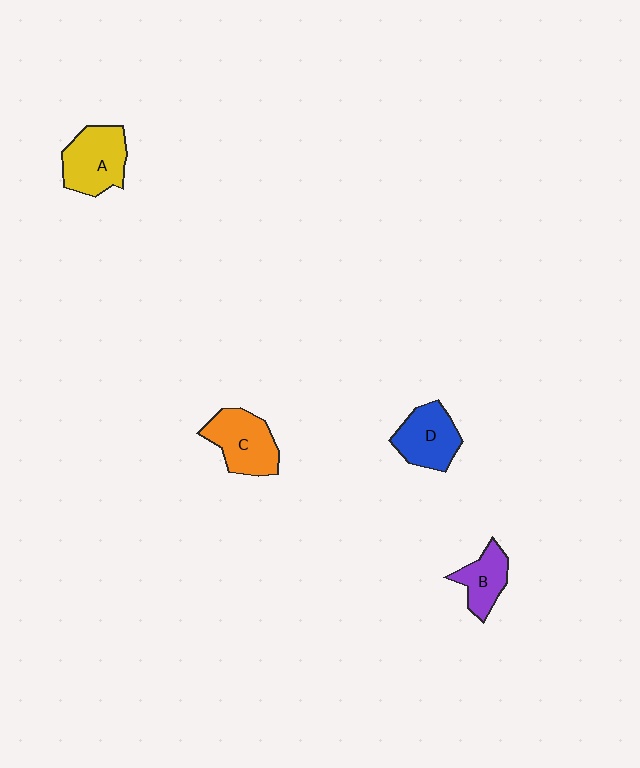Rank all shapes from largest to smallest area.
From largest to smallest: A (yellow), C (orange), D (blue), B (purple).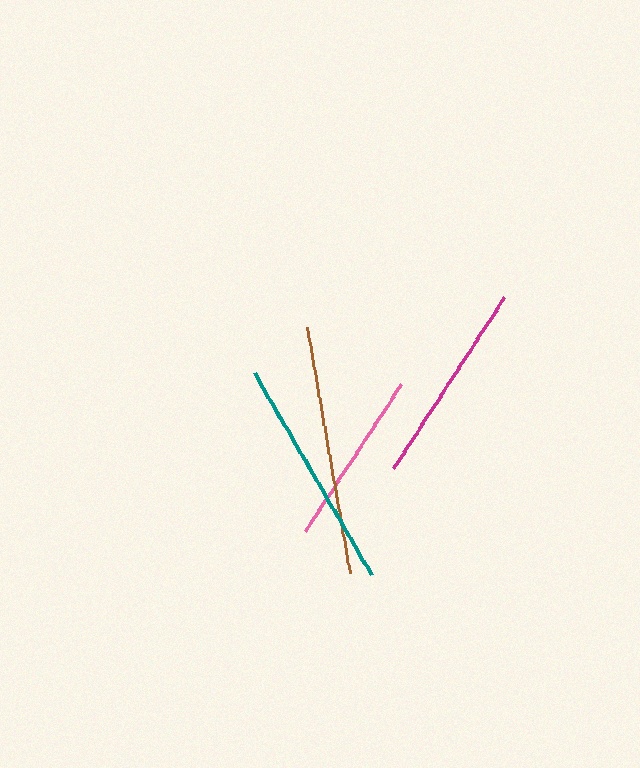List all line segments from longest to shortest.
From longest to shortest: brown, teal, magenta, pink.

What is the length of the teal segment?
The teal segment is approximately 234 pixels long.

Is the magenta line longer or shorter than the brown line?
The brown line is longer than the magenta line.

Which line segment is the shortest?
The pink line is the shortest at approximately 175 pixels.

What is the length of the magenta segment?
The magenta segment is approximately 204 pixels long.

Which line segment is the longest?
The brown line is the longest at approximately 249 pixels.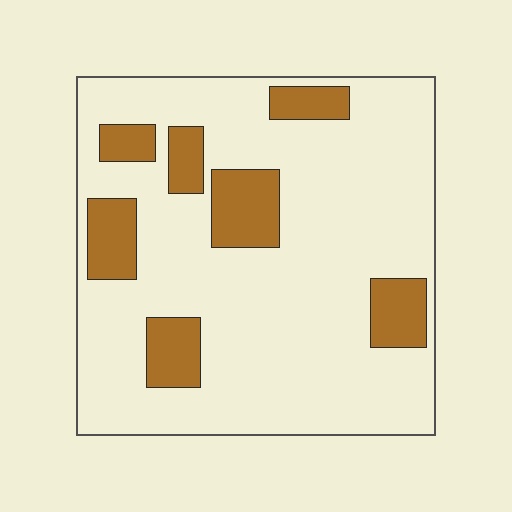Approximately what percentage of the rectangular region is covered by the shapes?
Approximately 20%.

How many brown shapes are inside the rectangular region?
7.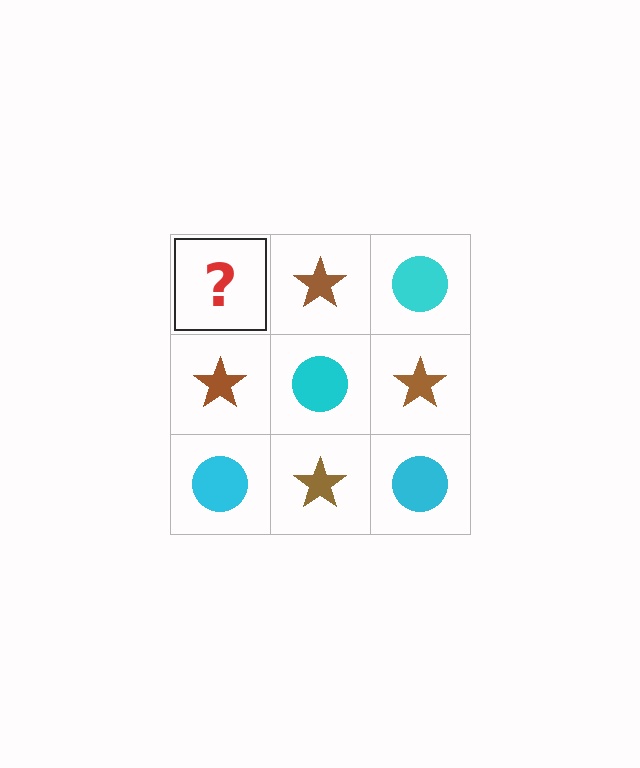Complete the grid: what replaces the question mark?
The question mark should be replaced with a cyan circle.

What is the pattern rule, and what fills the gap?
The rule is that it alternates cyan circle and brown star in a checkerboard pattern. The gap should be filled with a cyan circle.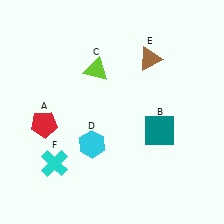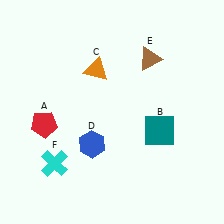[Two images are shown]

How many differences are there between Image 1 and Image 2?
There are 2 differences between the two images.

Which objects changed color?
C changed from lime to orange. D changed from cyan to blue.